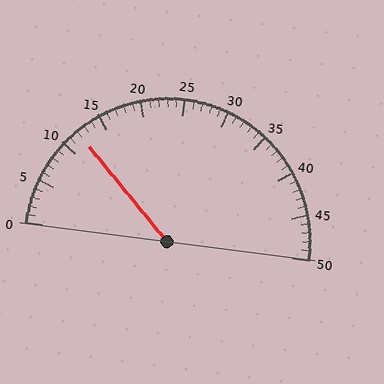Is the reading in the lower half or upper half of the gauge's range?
The reading is in the lower half of the range (0 to 50).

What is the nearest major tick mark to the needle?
The nearest major tick mark is 10.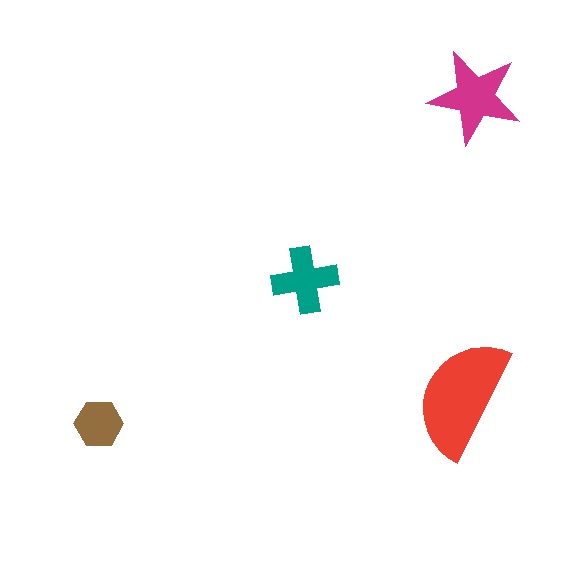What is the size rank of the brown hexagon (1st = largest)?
4th.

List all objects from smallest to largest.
The brown hexagon, the teal cross, the magenta star, the red semicircle.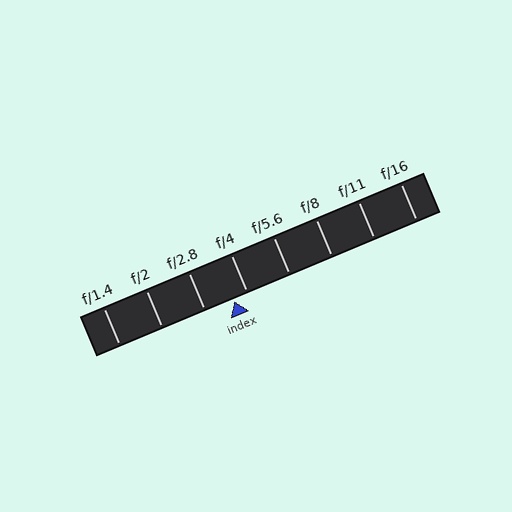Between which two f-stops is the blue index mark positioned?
The index mark is between f/2.8 and f/4.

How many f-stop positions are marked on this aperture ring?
There are 8 f-stop positions marked.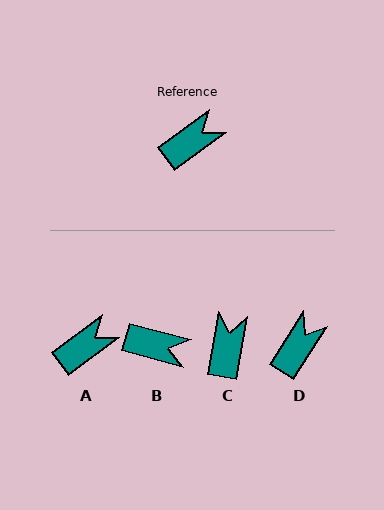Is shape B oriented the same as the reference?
No, it is off by about 52 degrees.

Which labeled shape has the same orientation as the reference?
A.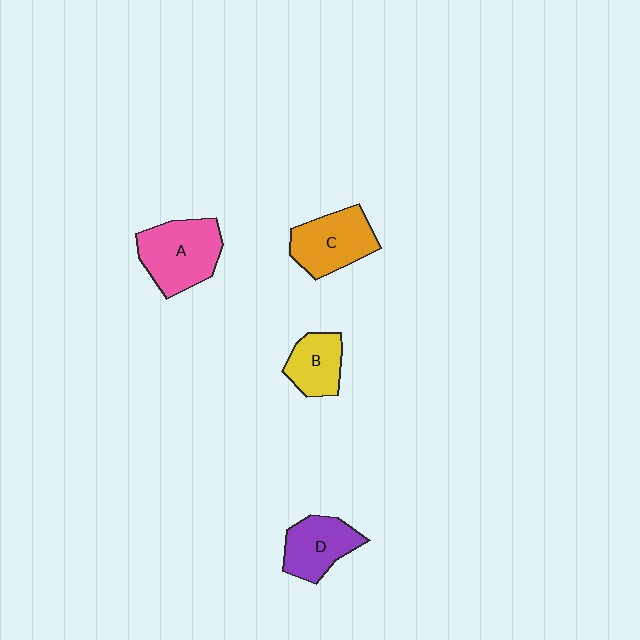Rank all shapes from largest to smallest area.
From largest to smallest: A (pink), C (orange), D (purple), B (yellow).